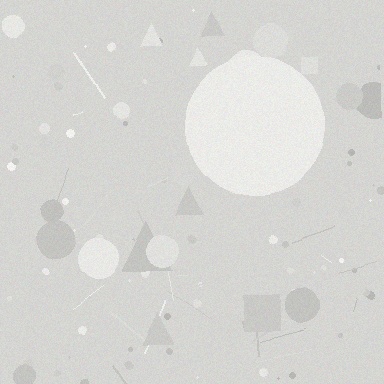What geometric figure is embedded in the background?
A circle is embedded in the background.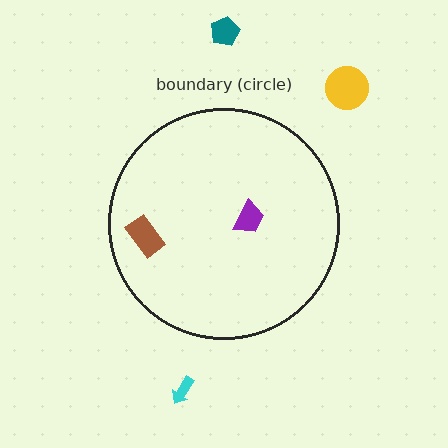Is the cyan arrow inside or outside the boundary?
Outside.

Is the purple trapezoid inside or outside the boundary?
Inside.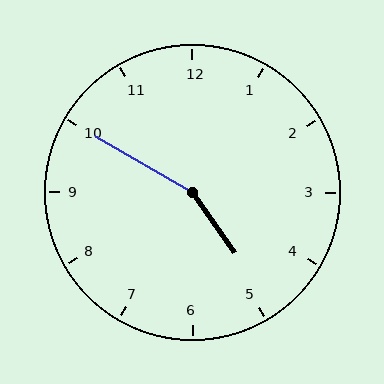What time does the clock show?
4:50.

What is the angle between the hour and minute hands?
Approximately 155 degrees.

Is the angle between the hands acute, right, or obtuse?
It is obtuse.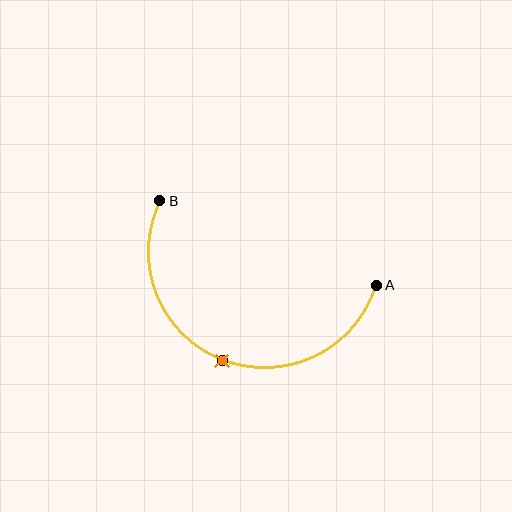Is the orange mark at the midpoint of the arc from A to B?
Yes. The orange mark lies on the arc at equal arc-length from both A and B — it is the arc midpoint.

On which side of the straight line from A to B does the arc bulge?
The arc bulges below the straight line connecting A and B.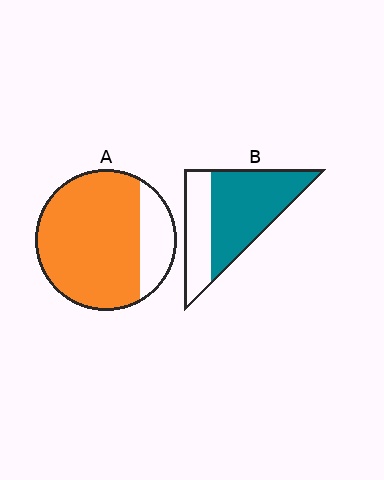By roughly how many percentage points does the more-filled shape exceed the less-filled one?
By roughly 15 percentage points (A over B).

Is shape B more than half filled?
Yes.